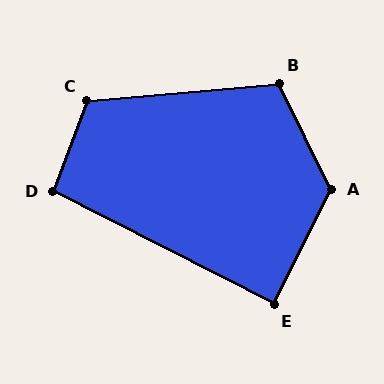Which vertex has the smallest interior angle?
E, at approximately 90 degrees.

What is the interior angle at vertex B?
Approximately 111 degrees (obtuse).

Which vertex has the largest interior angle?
A, at approximately 127 degrees.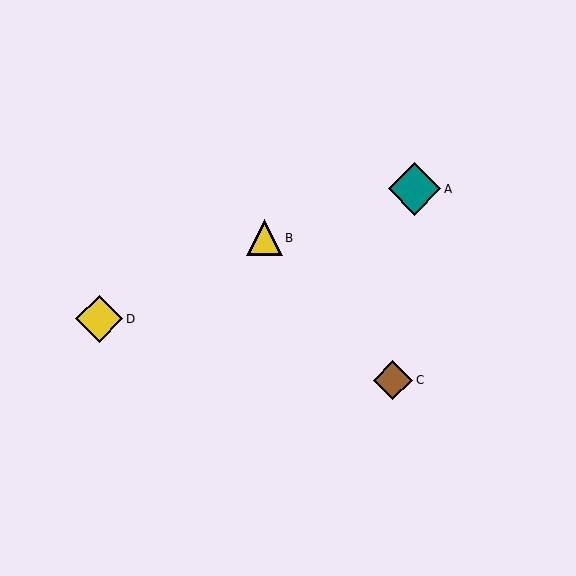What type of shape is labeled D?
Shape D is a yellow diamond.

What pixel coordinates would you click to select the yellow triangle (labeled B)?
Click at (264, 238) to select the yellow triangle B.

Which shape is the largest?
The teal diamond (labeled A) is the largest.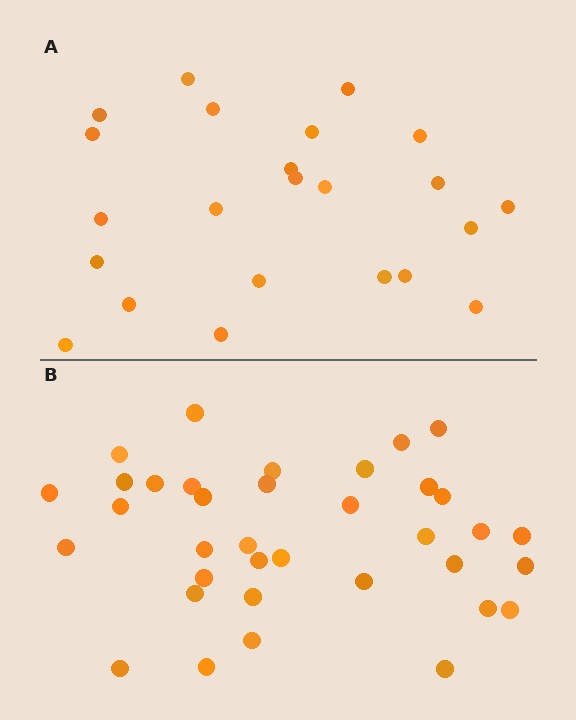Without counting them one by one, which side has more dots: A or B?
Region B (the bottom region) has more dots.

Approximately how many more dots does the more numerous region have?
Region B has approximately 15 more dots than region A.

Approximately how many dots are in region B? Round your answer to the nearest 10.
About 40 dots. (The exact count is 36, which rounds to 40.)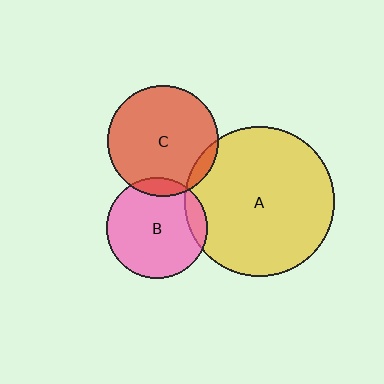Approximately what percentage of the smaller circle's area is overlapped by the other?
Approximately 10%.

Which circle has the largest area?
Circle A (yellow).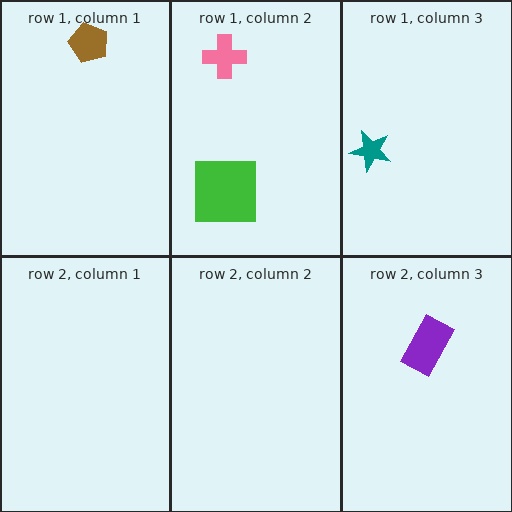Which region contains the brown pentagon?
The row 1, column 1 region.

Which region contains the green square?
The row 1, column 2 region.